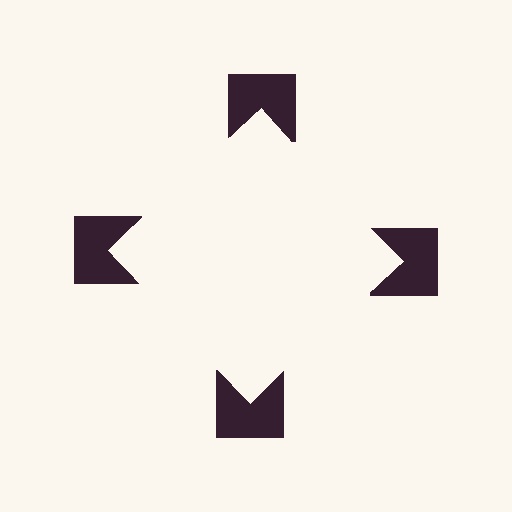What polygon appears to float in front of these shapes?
An illusory square — its edges are inferred from the aligned wedge cuts in the notched squares, not physically drawn.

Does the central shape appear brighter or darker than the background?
It typically appears slightly brighter than the background, even though no actual brightness change is drawn.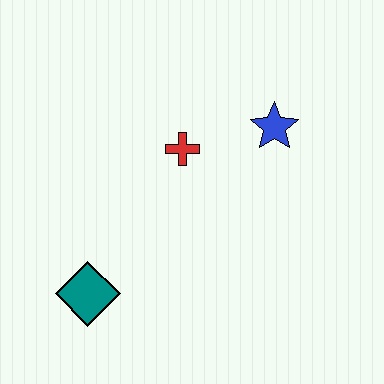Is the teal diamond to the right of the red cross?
No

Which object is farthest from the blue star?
The teal diamond is farthest from the blue star.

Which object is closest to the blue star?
The red cross is closest to the blue star.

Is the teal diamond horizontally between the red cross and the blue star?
No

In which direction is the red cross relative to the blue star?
The red cross is to the left of the blue star.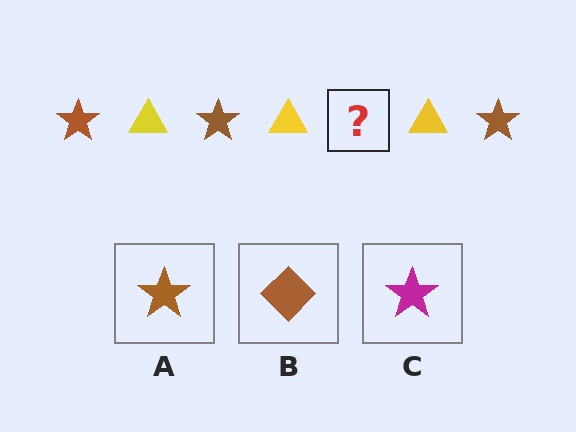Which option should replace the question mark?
Option A.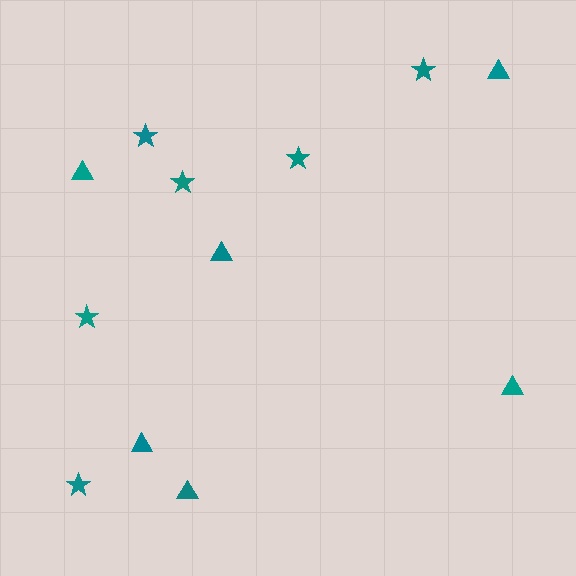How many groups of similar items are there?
There are 2 groups: one group of stars (6) and one group of triangles (6).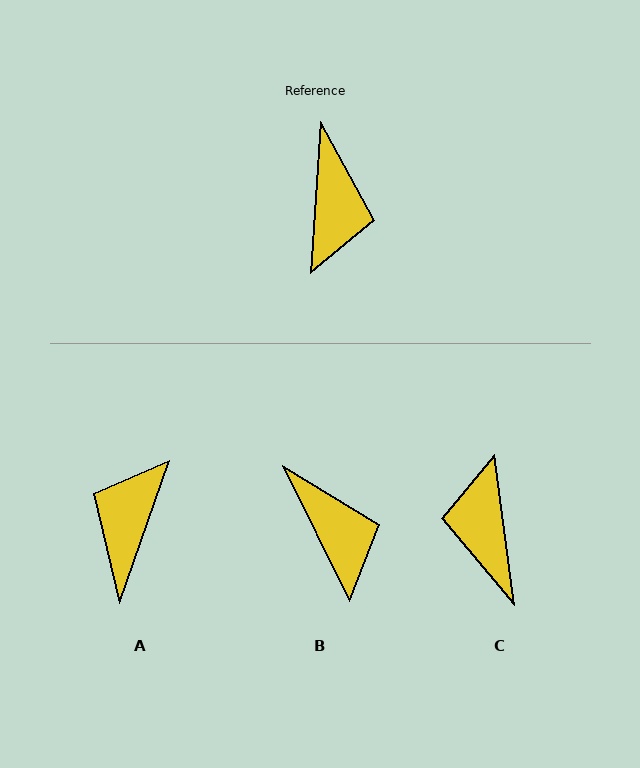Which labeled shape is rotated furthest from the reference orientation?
C, about 169 degrees away.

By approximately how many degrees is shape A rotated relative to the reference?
Approximately 165 degrees counter-clockwise.